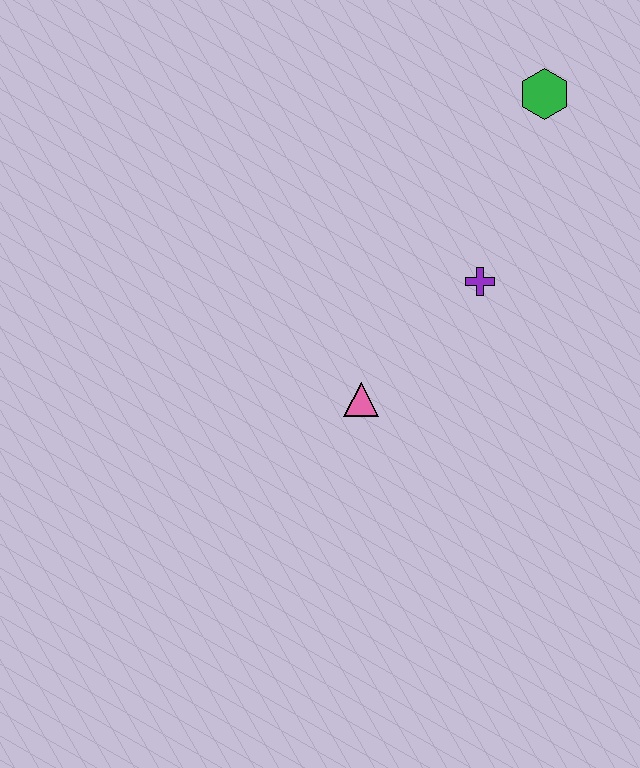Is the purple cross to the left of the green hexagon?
Yes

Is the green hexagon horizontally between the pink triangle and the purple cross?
No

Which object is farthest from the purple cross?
The green hexagon is farthest from the purple cross.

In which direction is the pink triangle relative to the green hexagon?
The pink triangle is below the green hexagon.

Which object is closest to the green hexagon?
The purple cross is closest to the green hexagon.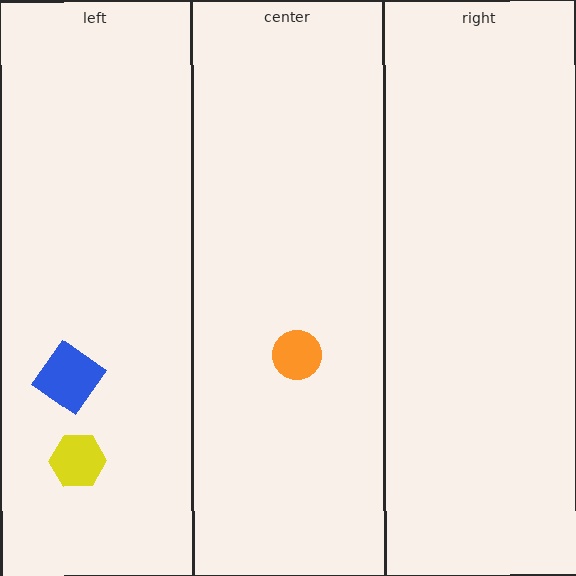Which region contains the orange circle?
The center region.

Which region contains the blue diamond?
The left region.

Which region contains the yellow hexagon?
The left region.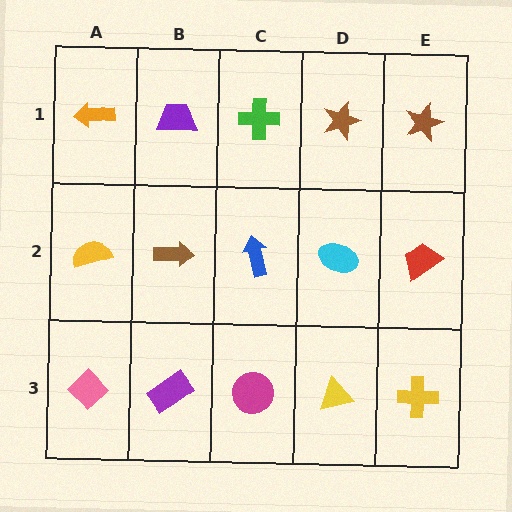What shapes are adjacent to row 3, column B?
A brown arrow (row 2, column B), a pink diamond (row 3, column A), a magenta circle (row 3, column C).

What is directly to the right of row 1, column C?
A brown star.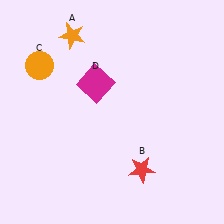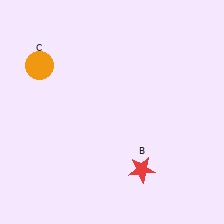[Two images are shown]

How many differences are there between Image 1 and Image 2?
There are 2 differences between the two images.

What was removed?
The orange star (A), the magenta square (D) were removed in Image 2.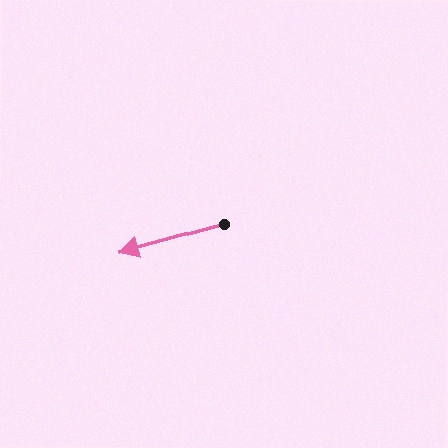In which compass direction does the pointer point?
West.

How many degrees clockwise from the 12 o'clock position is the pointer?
Approximately 255 degrees.